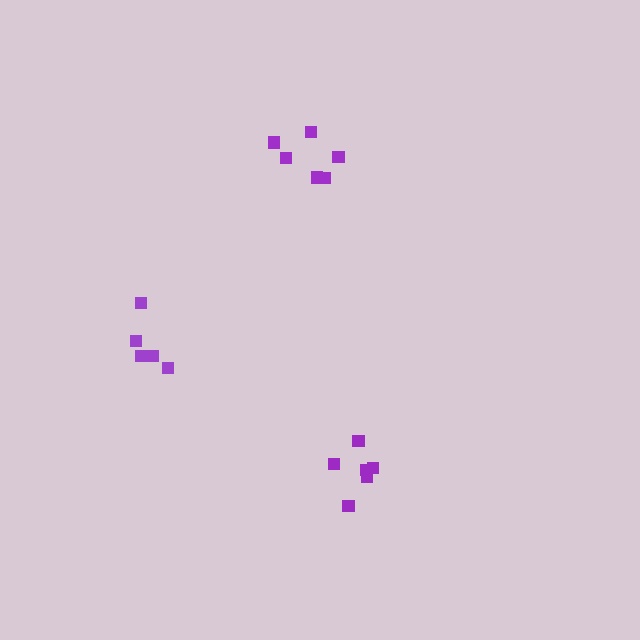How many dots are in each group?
Group 1: 5 dots, Group 2: 6 dots, Group 3: 6 dots (17 total).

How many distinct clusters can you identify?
There are 3 distinct clusters.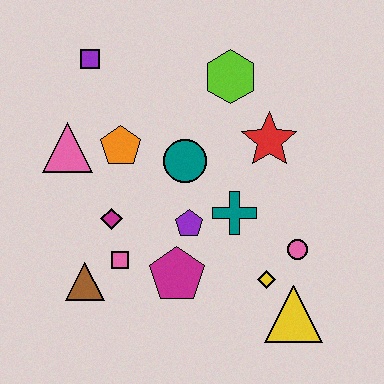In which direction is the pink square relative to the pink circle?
The pink square is to the left of the pink circle.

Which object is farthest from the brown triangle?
The lime hexagon is farthest from the brown triangle.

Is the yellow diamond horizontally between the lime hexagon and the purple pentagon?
No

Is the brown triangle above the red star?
No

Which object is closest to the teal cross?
The purple pentagon is closest to the teal cross.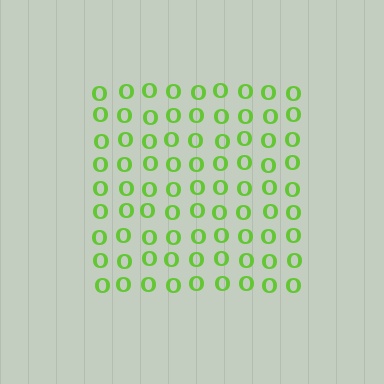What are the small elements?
The small elements are letter O's.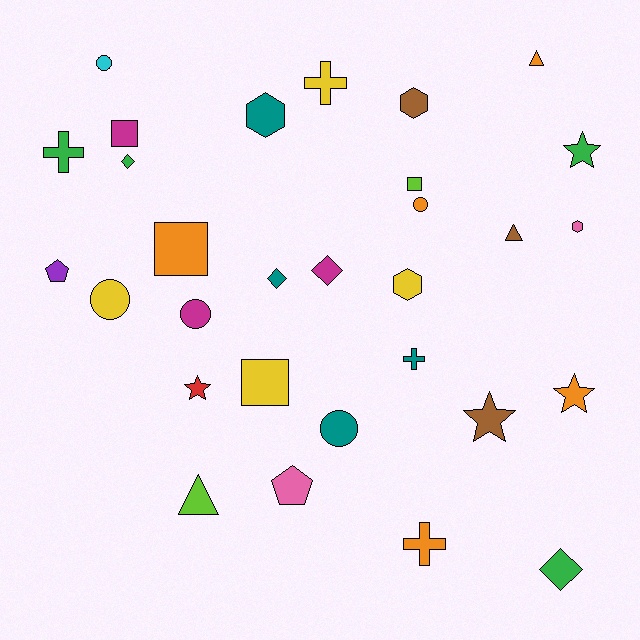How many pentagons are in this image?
There are 2 pentagons.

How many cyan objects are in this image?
There is 1 cyan object.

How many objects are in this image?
There are 30 objects.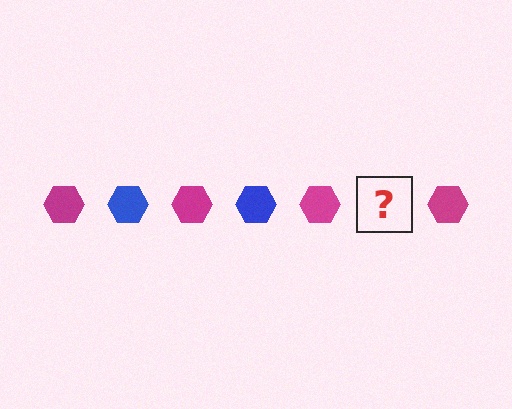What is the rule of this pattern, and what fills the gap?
The rule is that the pattern cycles through magenta, blue hexagons. The gap should be filled with a blue hexagon.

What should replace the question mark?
The question mark should be replaced with a blue hexagon.